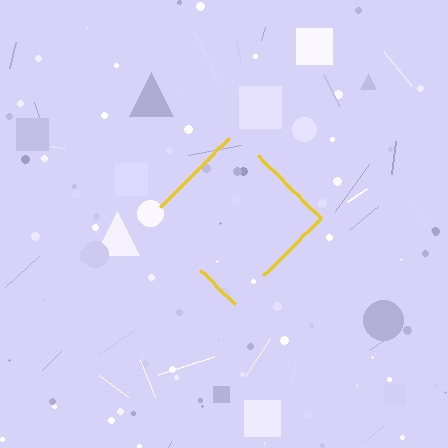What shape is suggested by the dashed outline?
The dashed outline suggests a diamond.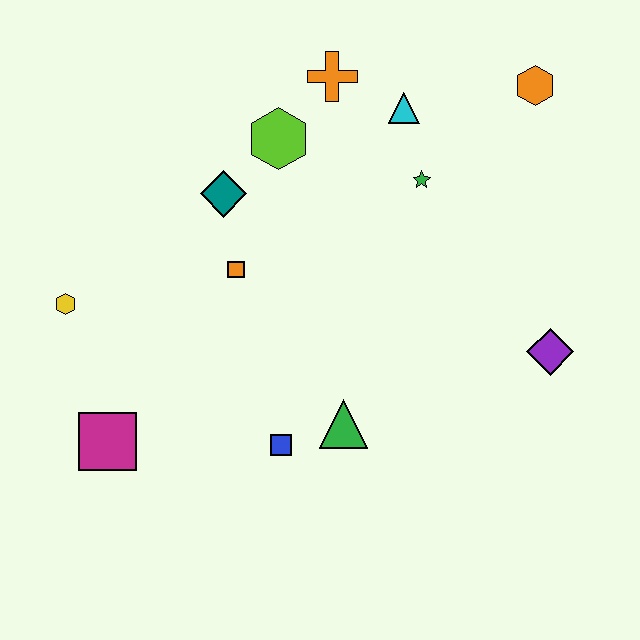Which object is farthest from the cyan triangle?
The magenta square is farthest from the cyan triangle.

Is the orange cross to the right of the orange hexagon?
No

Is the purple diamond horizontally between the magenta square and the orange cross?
No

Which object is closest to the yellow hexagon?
The magenta square is closest to the yellow hexagon.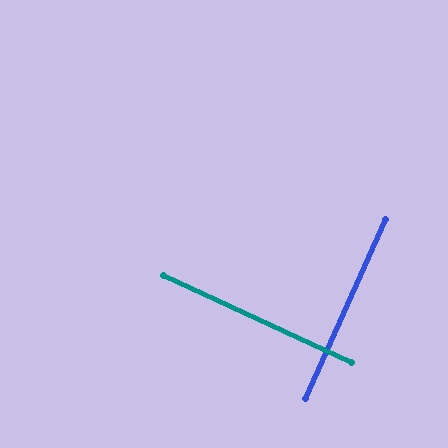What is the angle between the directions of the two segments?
Approximately 89 degrees.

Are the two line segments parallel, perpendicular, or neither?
Perpendicular — they meet at approximately 89°.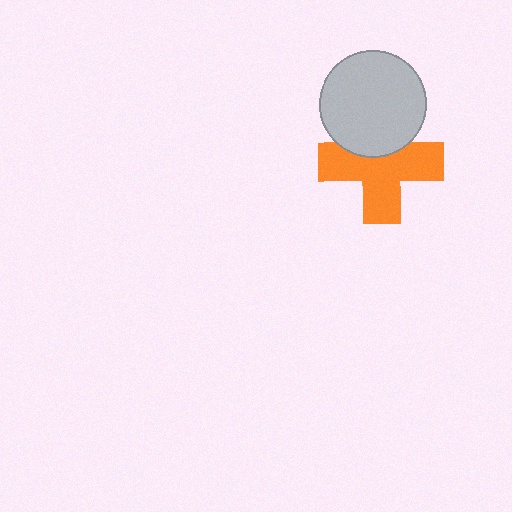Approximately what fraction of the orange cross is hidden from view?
Roughly 30% of the orange cross is hidden behind the light gray circle.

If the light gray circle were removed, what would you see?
You would see the complete orange cross.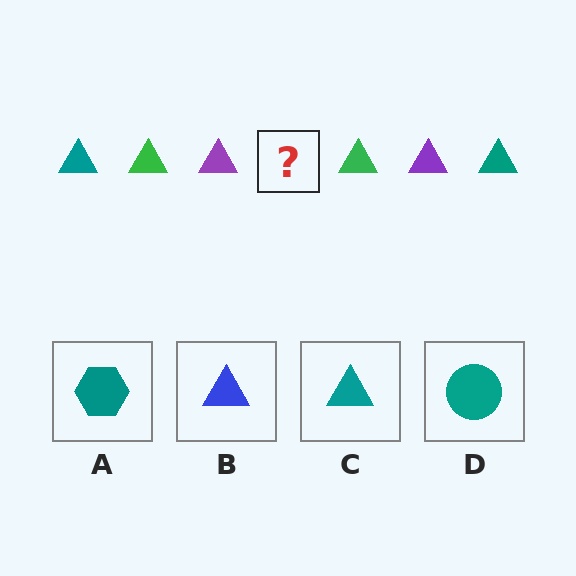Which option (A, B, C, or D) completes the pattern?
C.